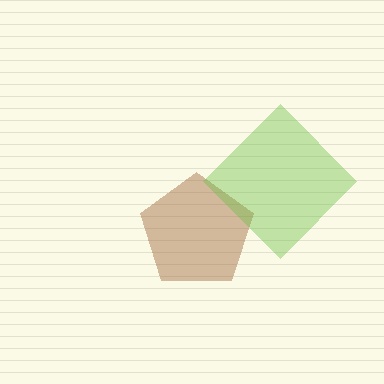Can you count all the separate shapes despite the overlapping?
Yes, there are 2 separate shapes.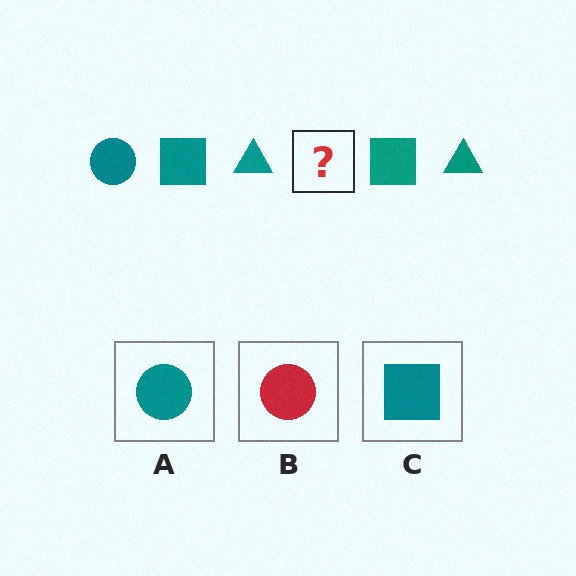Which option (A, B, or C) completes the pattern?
A.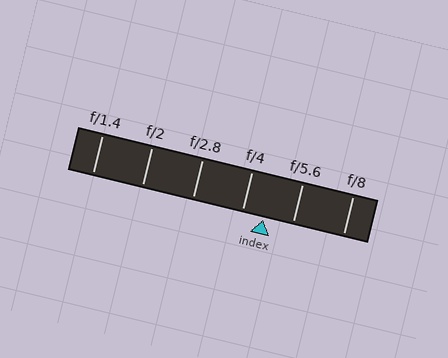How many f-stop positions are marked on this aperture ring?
There are 6 f-stop positions marked.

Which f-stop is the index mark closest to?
The index mark is closest to f/4.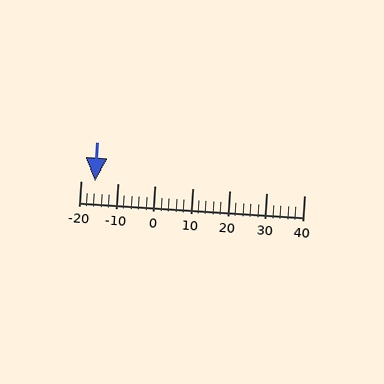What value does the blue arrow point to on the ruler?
The blue arrow points to approximately -16.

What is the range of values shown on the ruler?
The ruler shows values from -20 to 40.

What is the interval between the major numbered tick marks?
The major tick marks are spaced 10 units apart.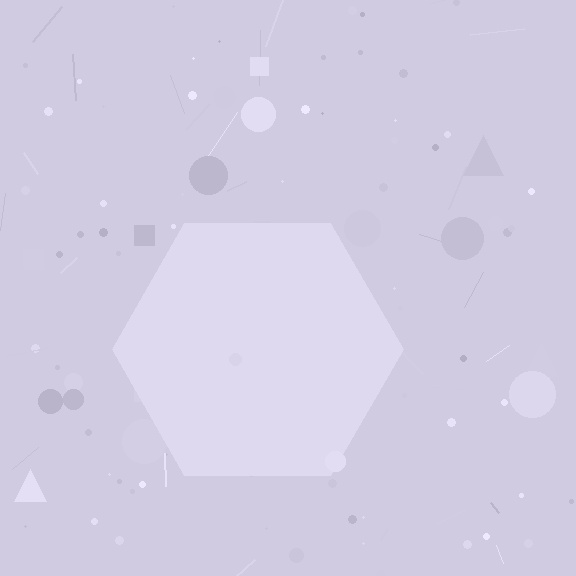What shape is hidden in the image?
A hexagon is hidden in the image.